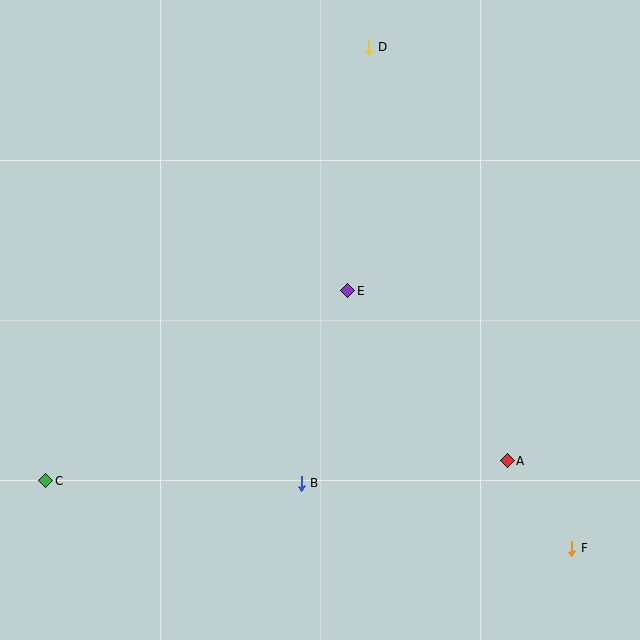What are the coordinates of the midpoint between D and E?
The midpoint between D and E is at (358, 169).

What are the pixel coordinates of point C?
Point C is at (46, 481).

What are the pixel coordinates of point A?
Point A is at (507, 461).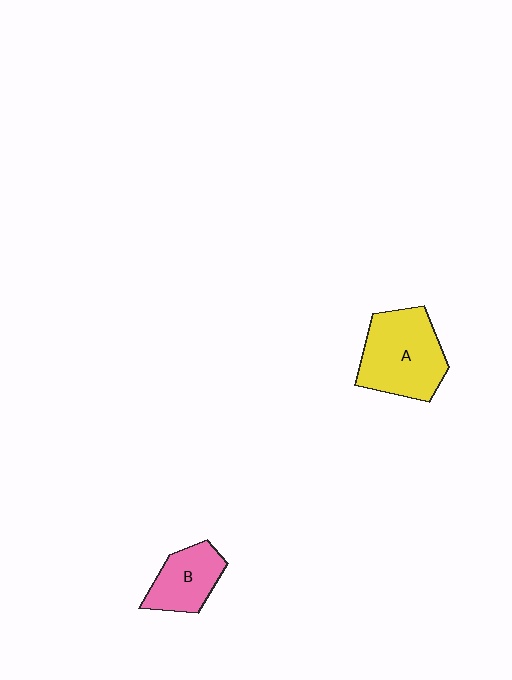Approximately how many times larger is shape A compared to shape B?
Approximately 1.7 times.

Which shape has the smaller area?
Shape B (pink).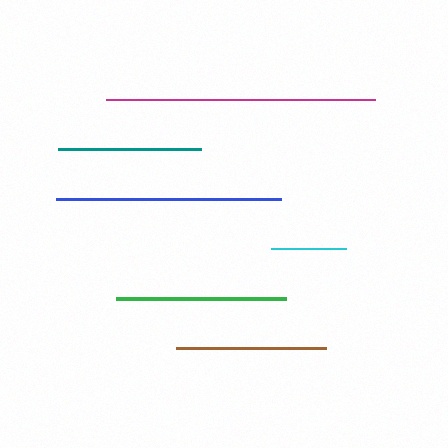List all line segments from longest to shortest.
From longest to shortest: magenta, blue, green, brown, teal, cyan.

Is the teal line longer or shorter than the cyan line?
The teal line is longer than the cyan line.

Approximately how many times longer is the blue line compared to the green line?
The blue line is approximately 1.3 times the length of the green line.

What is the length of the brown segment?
The brown segment is approximately 150 pixels long.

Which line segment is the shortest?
The cyan line is the shortest at approximately 75 pixels.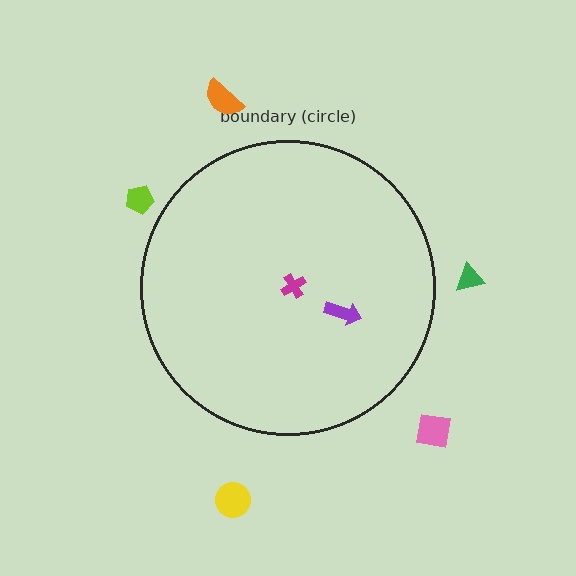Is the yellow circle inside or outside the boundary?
Outside.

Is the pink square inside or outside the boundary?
Outside.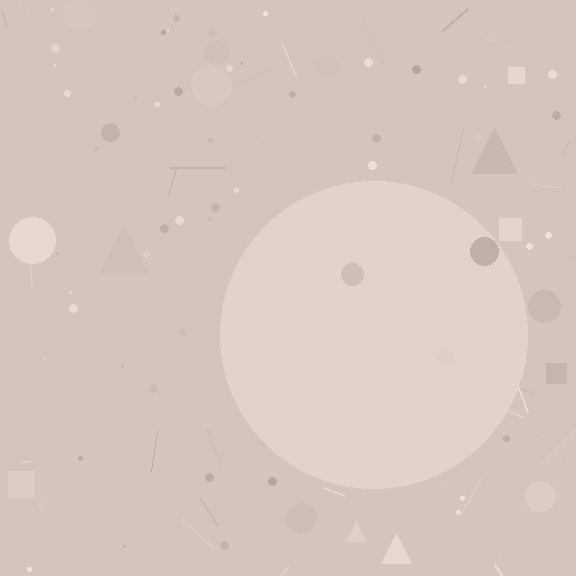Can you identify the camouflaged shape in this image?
The camouflaged shape is a circle.